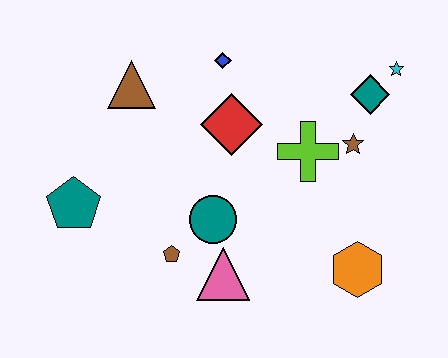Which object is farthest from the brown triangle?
The orange hexagon is farthest from the brown triangle.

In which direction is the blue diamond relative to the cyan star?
The blue diamond is to the left of the cyan star.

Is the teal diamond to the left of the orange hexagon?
No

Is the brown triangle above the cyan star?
No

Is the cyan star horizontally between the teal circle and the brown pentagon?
No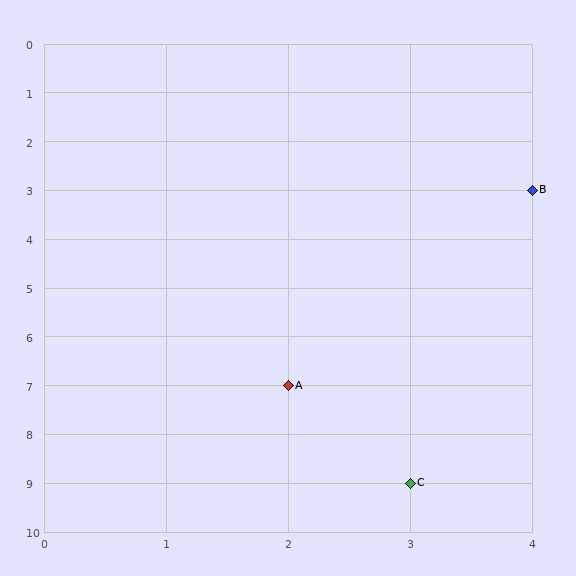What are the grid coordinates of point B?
Point B is at grid coordinates (4, 3).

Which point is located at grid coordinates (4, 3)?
Point B is at (4, 3).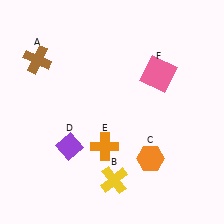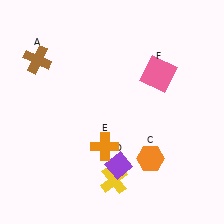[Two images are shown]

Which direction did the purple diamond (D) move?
The purple diamond (D) moved right.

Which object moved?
The purple diamond (D) moved right.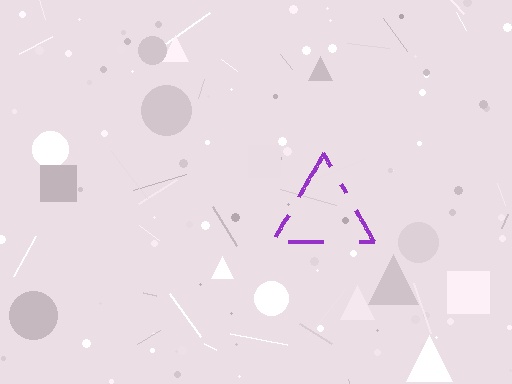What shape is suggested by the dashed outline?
The dashed outline suggests a triangle.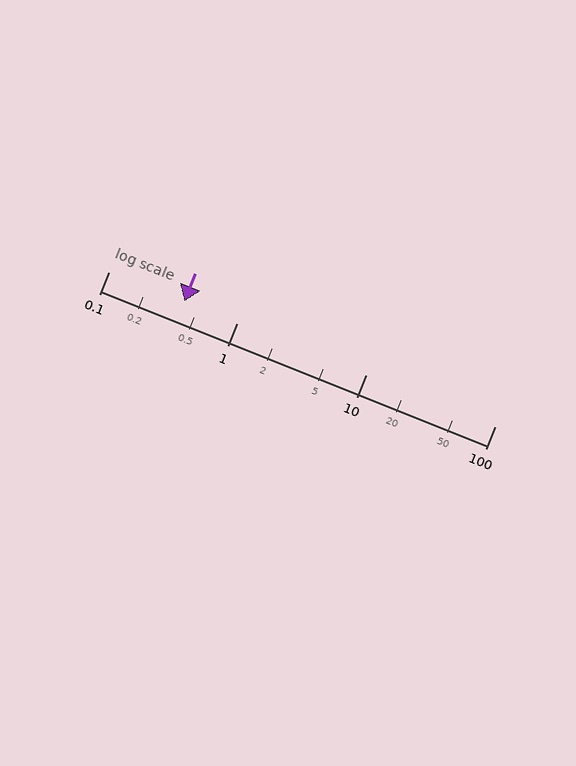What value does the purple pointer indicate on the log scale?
The pointer indicates approximately 0.39.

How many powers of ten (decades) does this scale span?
The scale spans 3 decades, from 0.1 to 100.